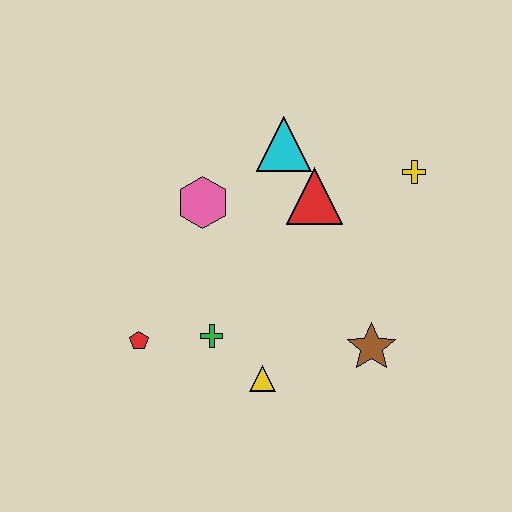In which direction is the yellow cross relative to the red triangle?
The yellow cross is to the right of the red triangle.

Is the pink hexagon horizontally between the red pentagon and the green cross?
Yes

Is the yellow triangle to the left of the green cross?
No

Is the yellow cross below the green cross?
No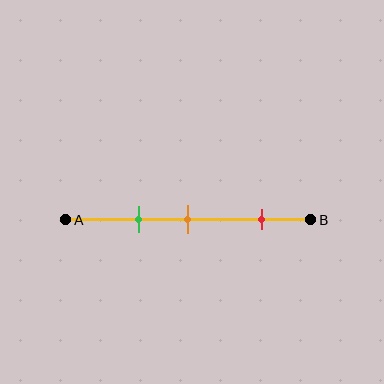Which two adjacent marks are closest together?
The green and orange marks are the closest adjacent pair.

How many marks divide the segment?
There are 3 marks dividing the segment.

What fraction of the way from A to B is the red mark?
The red mark is approximately 80% (0.8) of the way from A to B.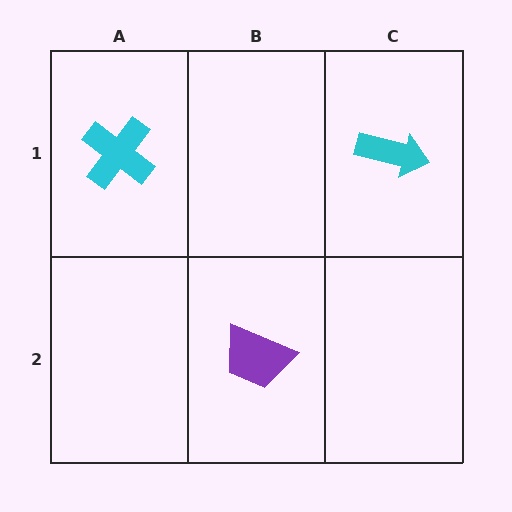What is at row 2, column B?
A purple trapezoid.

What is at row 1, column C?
A cyan arrow.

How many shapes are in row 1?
2 shapes.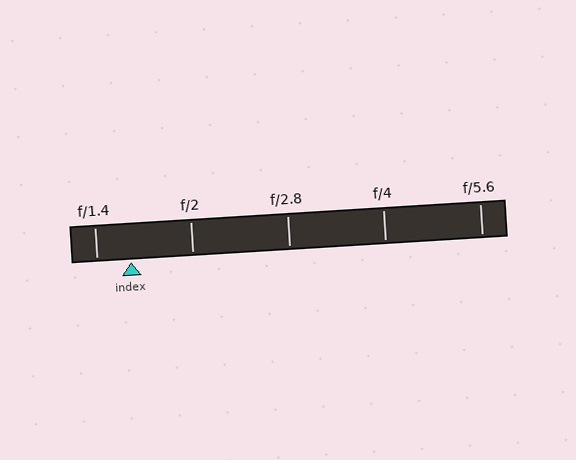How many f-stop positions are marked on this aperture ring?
There are 5 f-stop positions marked.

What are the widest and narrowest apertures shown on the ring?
The widest aperture shown is f/1.4 and the narrowest is f/5.6.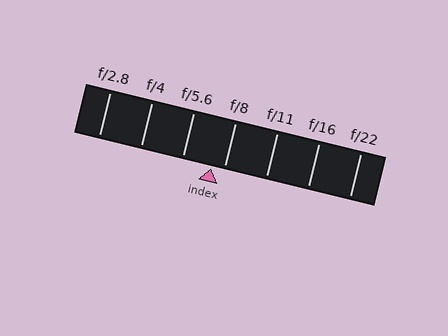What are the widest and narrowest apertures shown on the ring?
The widest aperture shown is f/2.8 and the narrowest is f/22.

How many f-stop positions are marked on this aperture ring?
There are 7 f-stop positions marked.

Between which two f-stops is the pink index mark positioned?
The index mark is between f/5.6 and f/8.